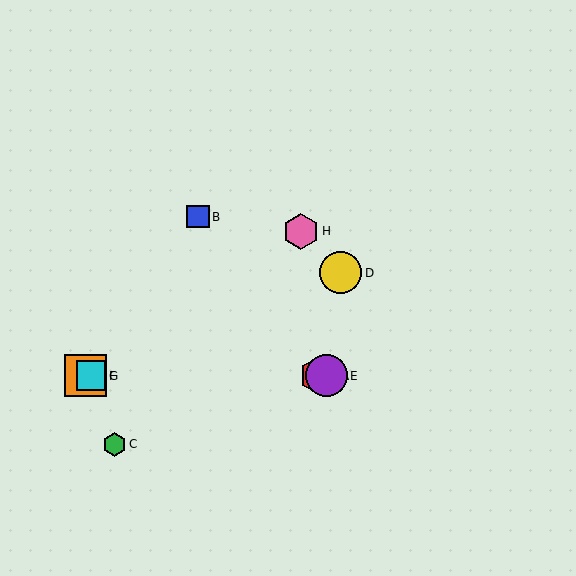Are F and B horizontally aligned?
No, F is at y≈376 and B is at y≈217.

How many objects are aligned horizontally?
4 objects (A, E, F, G) are aligned horizontally.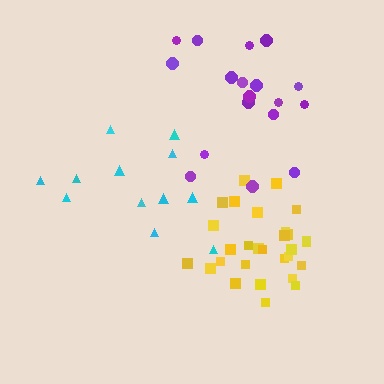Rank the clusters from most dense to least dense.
yellow, purple, cyan.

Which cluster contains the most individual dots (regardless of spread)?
Yellow (29).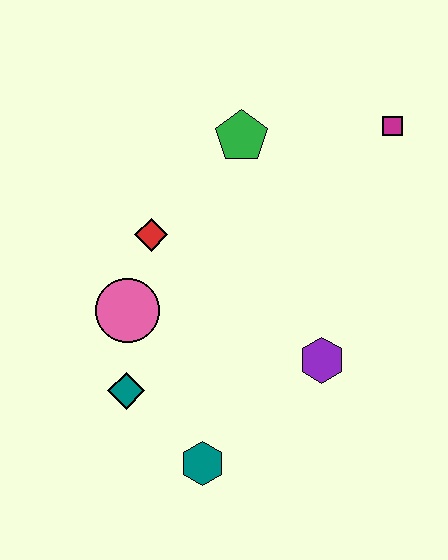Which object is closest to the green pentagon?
The red diamond is closest to the green pentagon.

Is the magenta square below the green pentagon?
No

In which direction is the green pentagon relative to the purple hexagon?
The green pentagon is above the purple hexagon.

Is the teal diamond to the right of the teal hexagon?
No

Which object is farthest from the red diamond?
The magenta square is farthest from the red diamond.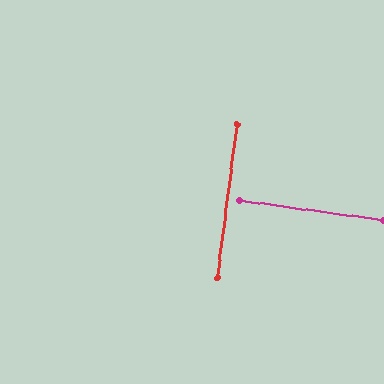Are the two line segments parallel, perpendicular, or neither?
Perpendicular — they meet at approximately 89°.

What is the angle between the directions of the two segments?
Approximately 89 degrees.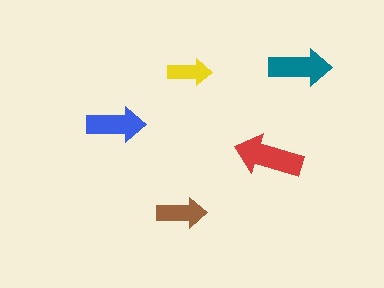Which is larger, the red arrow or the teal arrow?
The red one.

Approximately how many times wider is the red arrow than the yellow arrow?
About 1.5 times wider.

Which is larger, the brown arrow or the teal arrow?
The teal one.